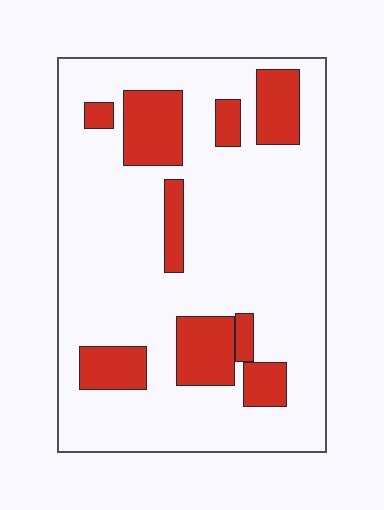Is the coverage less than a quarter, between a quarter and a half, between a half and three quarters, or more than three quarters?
Less than a quarter.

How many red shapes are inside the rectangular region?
9.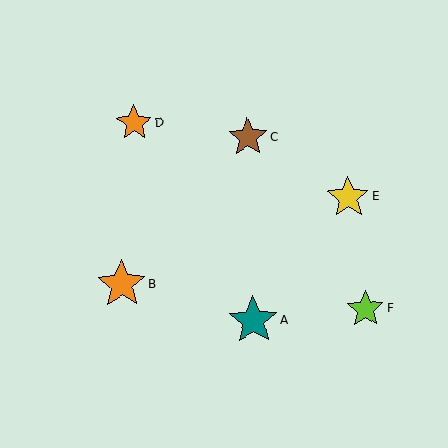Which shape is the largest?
The teal star (labeled A) is the largest.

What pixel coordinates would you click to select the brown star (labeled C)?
Click at (248, 137) to select the brown star C.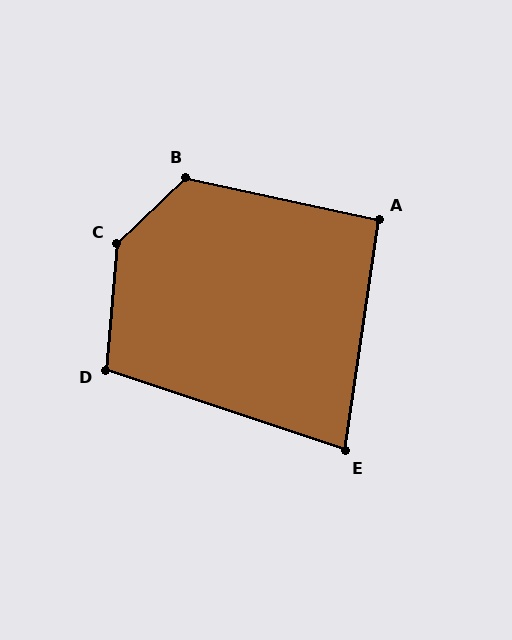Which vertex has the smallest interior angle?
E, at approximately 80 degrees.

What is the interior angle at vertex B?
Approximately 124 degrees (obtuse).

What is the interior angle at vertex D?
Approximately 103 degrees (obtuse).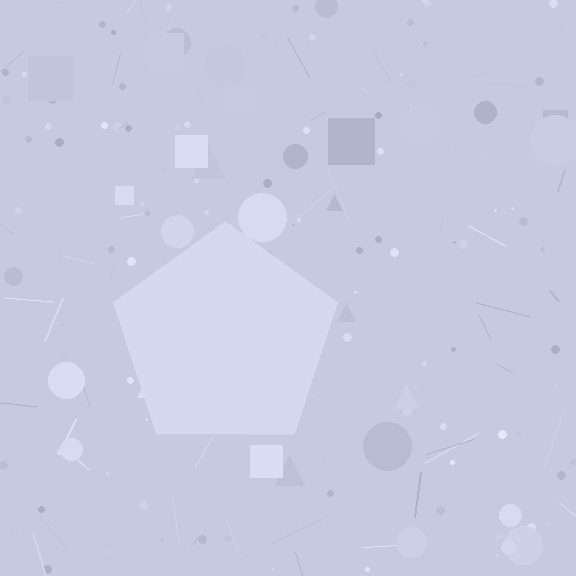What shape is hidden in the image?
A pentagon is hidden in the image.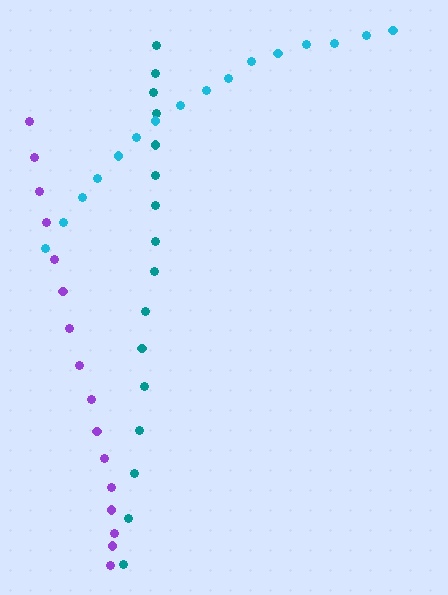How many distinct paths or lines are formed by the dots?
There are 3 distinct paths.